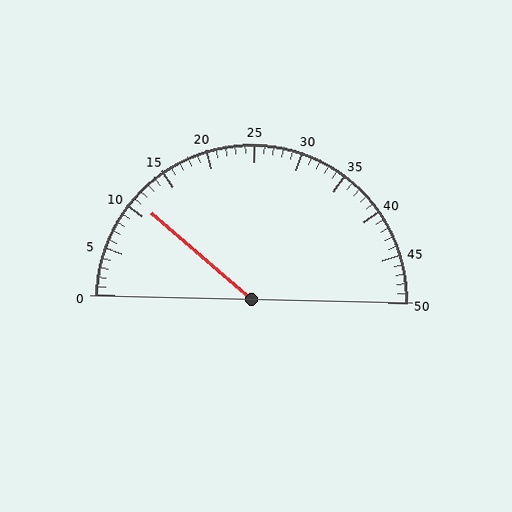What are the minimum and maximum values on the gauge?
The gauge ranges from 0 to 50.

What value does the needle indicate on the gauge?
The needle indicates approximately 11.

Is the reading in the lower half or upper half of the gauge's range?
The reading is in the lower half of the range (0 to 50).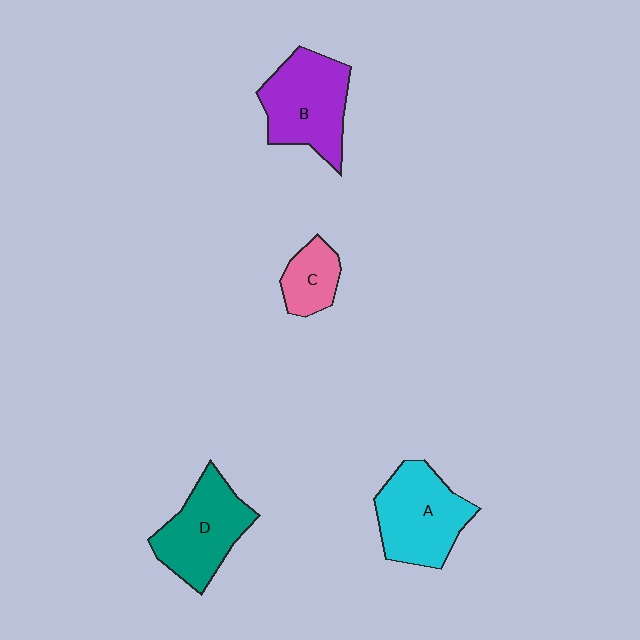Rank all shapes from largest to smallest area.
From largest to smallest: B (purple), A (cyan), D (teal), C (pink).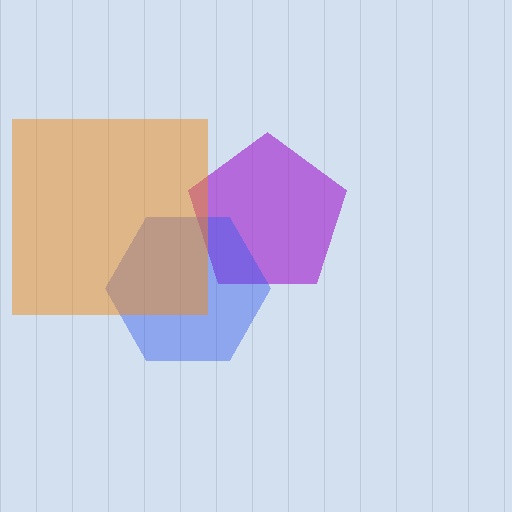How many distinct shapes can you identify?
There are 3 distinct shapes: a purple pentagon, a blue hexagon, an orange square.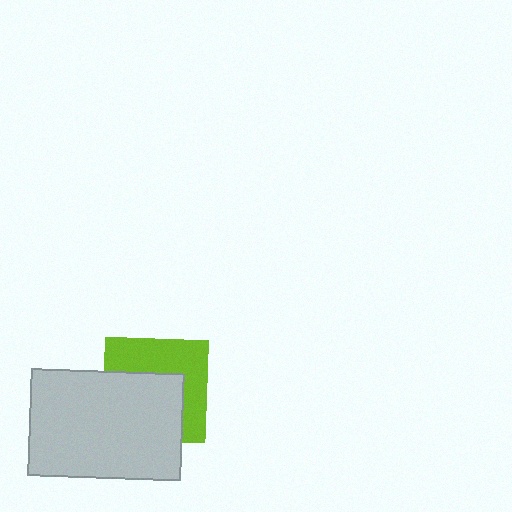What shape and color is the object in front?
The object in front is a light gray rectangle.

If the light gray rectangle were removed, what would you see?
You would see the complete lime square.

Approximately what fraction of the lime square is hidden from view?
Roughly 53% of the lime square is hidden behind the light gray rectangle.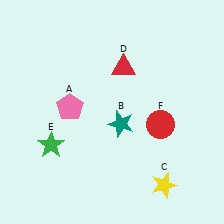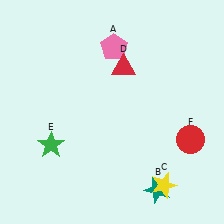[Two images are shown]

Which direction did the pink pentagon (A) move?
The pink pentagon (A) moved up.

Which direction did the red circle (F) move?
The red circle (F) moved right.